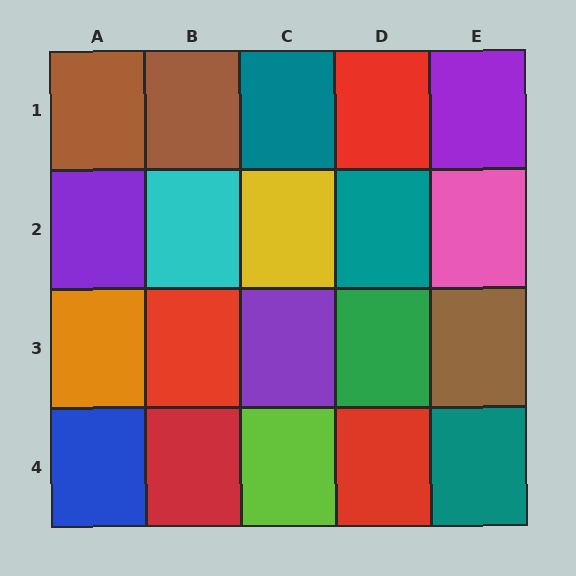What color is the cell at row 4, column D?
Red.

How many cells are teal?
3 cells are teal.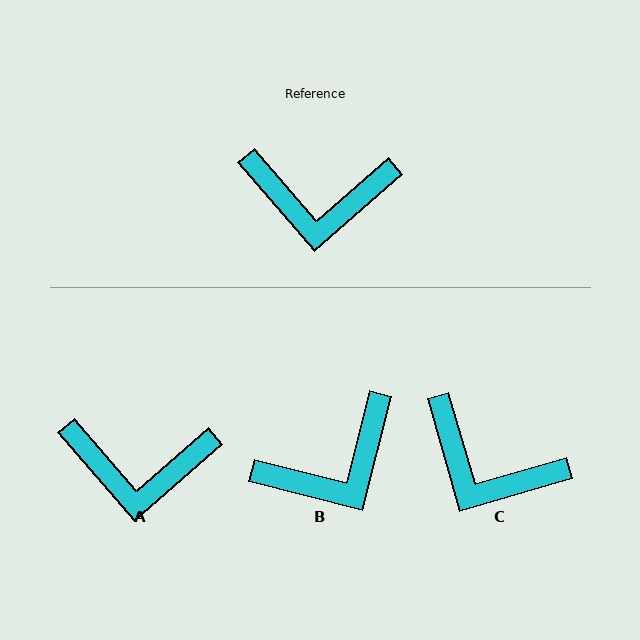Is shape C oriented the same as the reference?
No, it is off by about 25 degrees.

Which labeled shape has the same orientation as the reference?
A.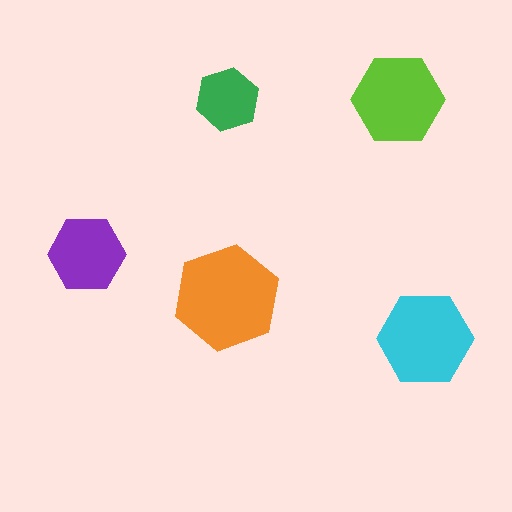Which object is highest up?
The lime hexagon is topmost.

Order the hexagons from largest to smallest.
the orange one, the cyan one, the lime one, the purple one, the green one.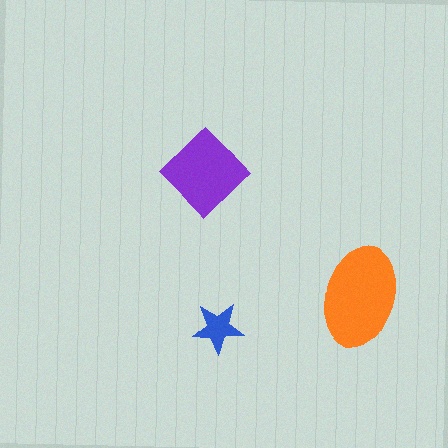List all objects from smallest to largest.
The blue star, the purple diamond, the orange ellipse.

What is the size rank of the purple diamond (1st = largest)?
2nd.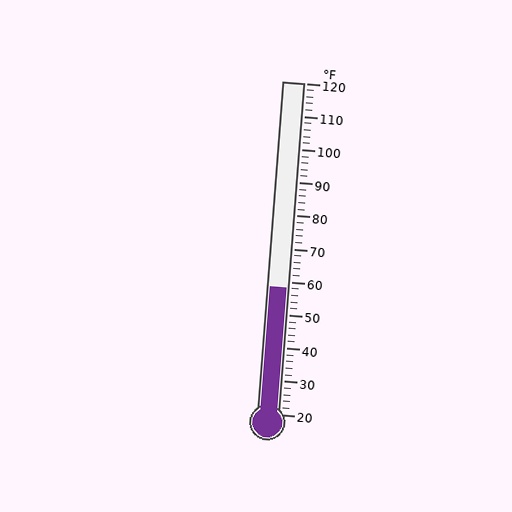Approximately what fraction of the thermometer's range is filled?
The thermometer is filled to approximately 40% of its range.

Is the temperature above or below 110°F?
The temperature is below 110°F.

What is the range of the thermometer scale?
The thermometer scale ranges from 20°F to 120°F.